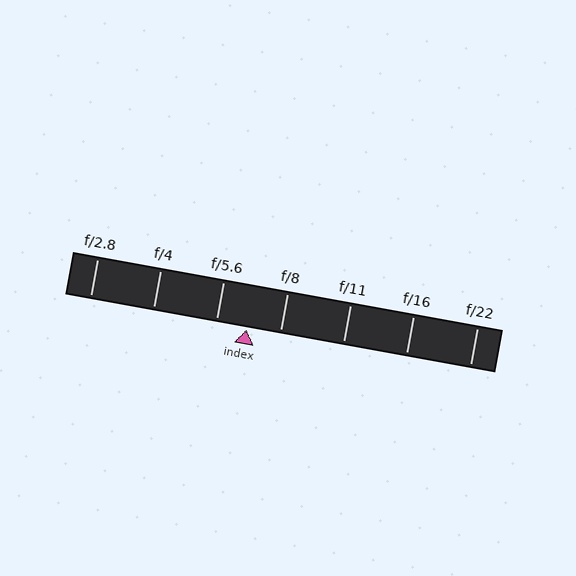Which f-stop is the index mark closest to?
The index mark is closest to f/5.6.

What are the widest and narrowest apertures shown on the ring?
The widest aperture shown is f/2.8 and the narrowest is f/22.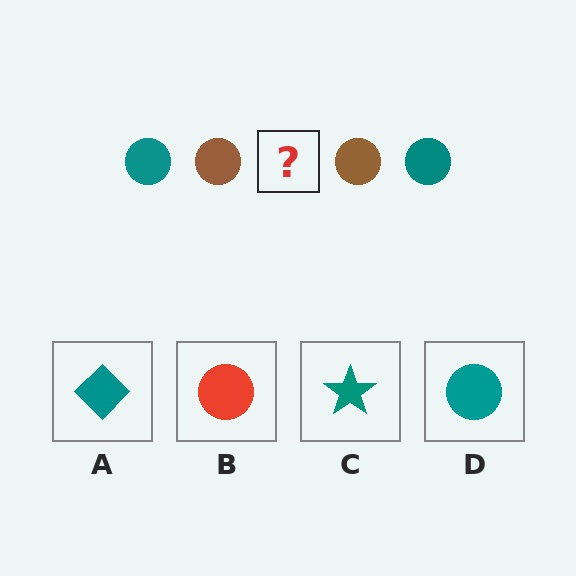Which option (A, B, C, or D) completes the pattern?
D.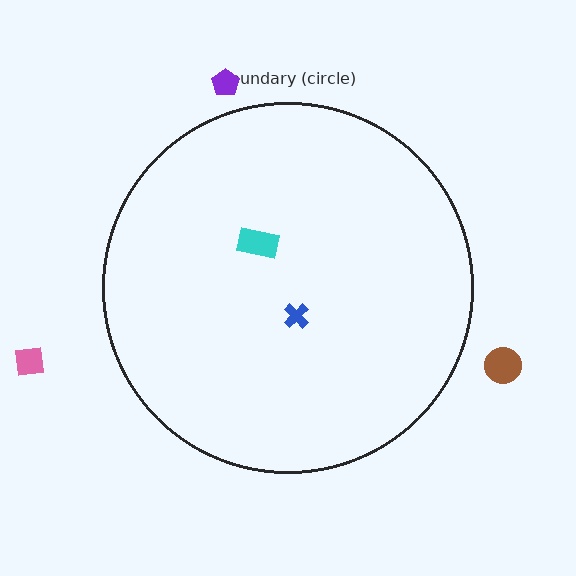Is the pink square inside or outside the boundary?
Outside.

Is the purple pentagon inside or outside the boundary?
Outside.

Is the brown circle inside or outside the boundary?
Outside.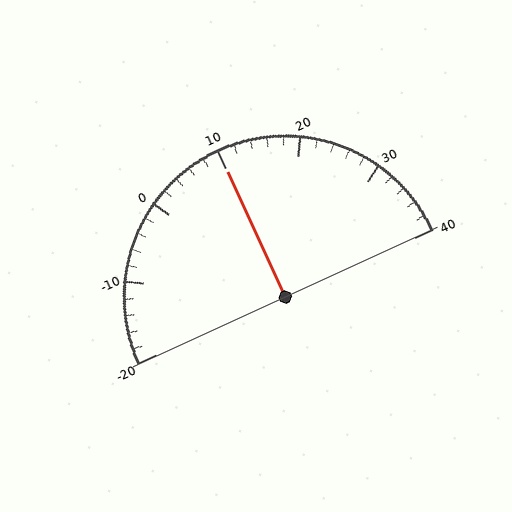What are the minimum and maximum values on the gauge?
The gauge ranges from -20 to 40.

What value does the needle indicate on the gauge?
The needle indicates approximately 10.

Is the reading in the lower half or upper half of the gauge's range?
The reading is in the upper half of the range (-20 to 40).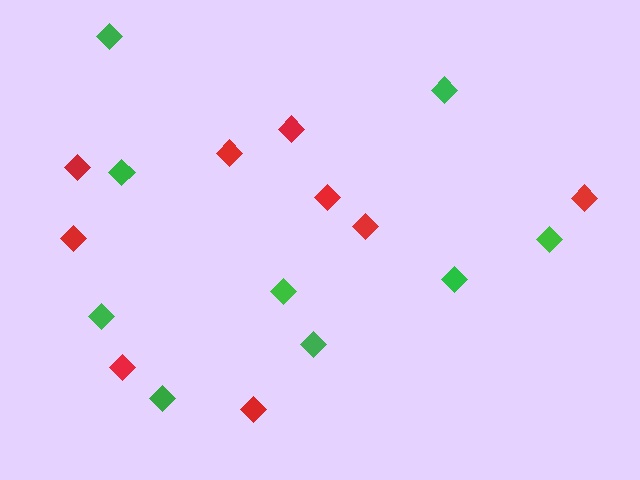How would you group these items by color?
There are 2 groups: one group of red diamonds (9) and one group of green diamonds (9).